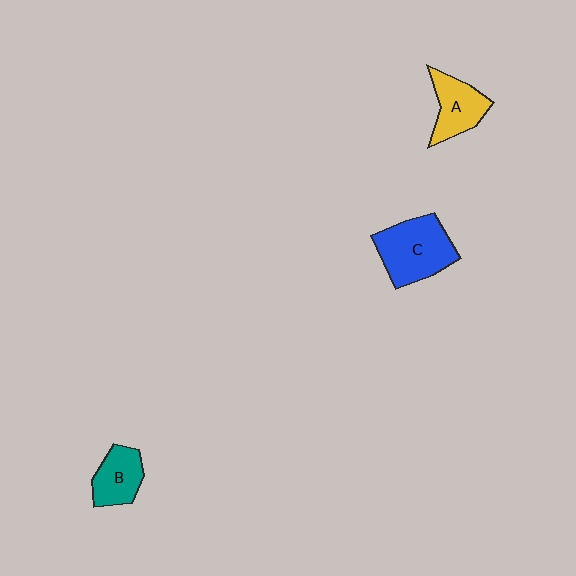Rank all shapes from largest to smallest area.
From largest to smallest: C (blue), A (yellow), B (teal).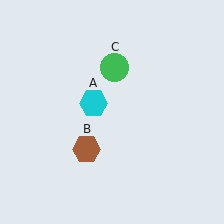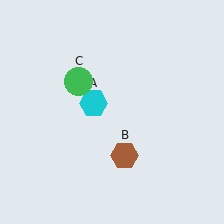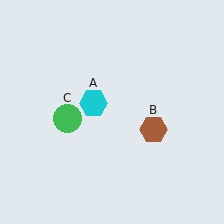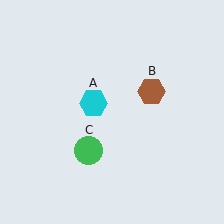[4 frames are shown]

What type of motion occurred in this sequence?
The brown hexagon (object B), green circle (object C) rotated counterclockwise around the center of the scene.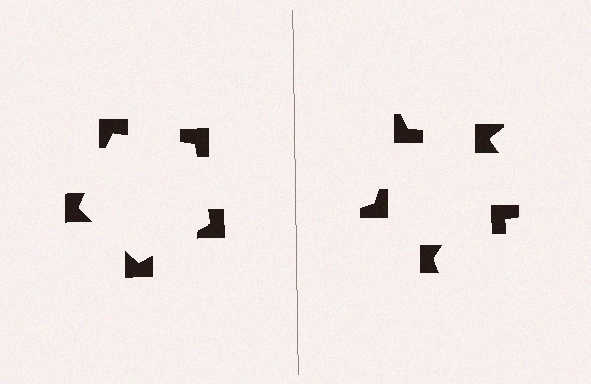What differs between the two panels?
The notched squares are positioned identically on both sides; only the wedge orientations differ. On the left they align to a pentagon; on the right they are misaligned.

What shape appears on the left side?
An illusory pentagon.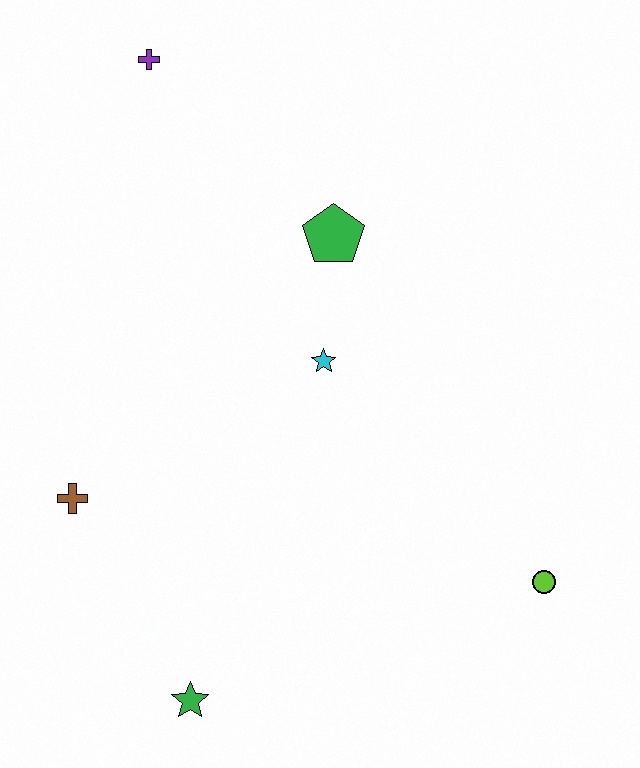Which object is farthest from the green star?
The purple cross is farthest from the green star.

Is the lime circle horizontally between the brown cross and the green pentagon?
No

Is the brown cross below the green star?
No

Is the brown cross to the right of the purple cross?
No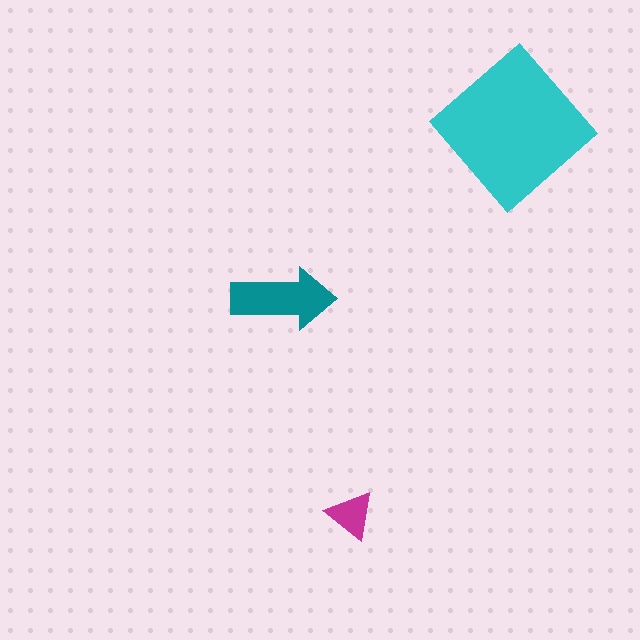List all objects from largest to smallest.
The cyan diamond, the teal arrow, the magenta triangle.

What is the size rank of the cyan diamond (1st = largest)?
1st.